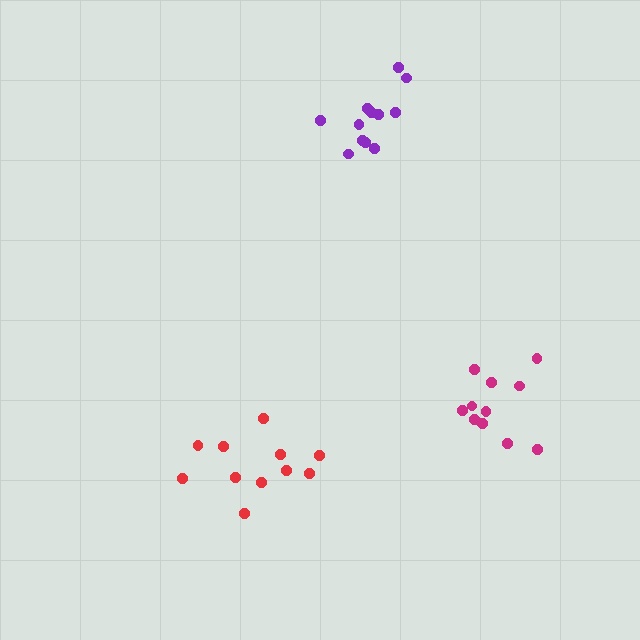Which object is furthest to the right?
The magenta cluster is rightmost.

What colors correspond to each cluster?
The clusters are colored: red, purple, magenta.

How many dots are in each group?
Group 1: 11 dots, Group 2: 12 dots, Group 3: 11 dots (34 total).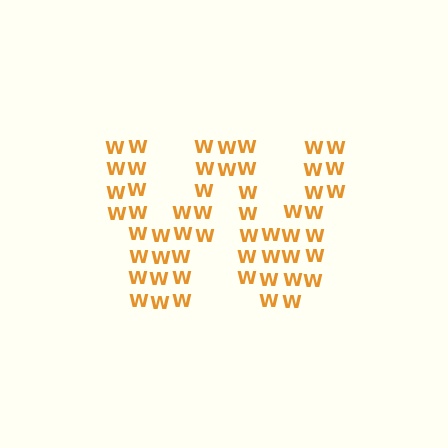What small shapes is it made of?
It is made of small letter W's.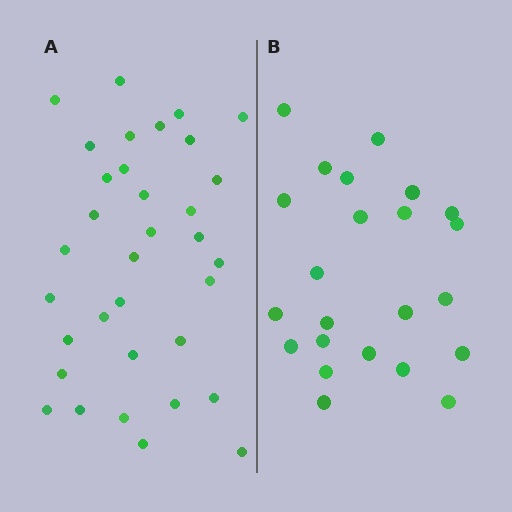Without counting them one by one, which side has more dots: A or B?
Region A (the left region) has more dots.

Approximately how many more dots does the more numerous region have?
Region A has roughly 12 or so more dots than region B.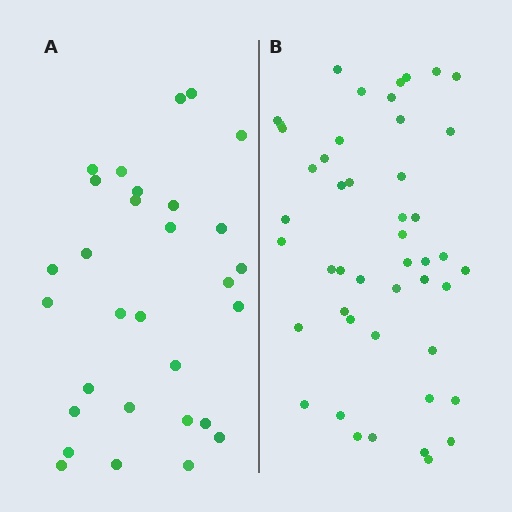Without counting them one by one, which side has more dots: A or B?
Region B (the right region) has more dots.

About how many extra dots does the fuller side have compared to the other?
Region B has approximately 15 more dots than region A.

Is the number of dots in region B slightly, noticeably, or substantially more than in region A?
Region B has substantially more. The ratio is roughly 1.6 to 1.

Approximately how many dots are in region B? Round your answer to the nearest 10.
About 50 dots. (The exact count is 47, which rounds to 50.)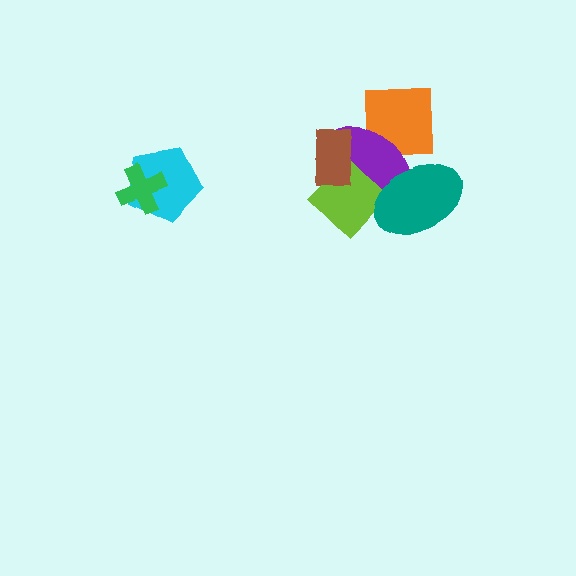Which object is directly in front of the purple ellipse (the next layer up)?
The lime diamond is directly in front of the purple ellipse.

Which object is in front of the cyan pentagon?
The green cross is in front of the cyan pentagon.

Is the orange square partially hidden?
Yes, it is partially covered by another shape.